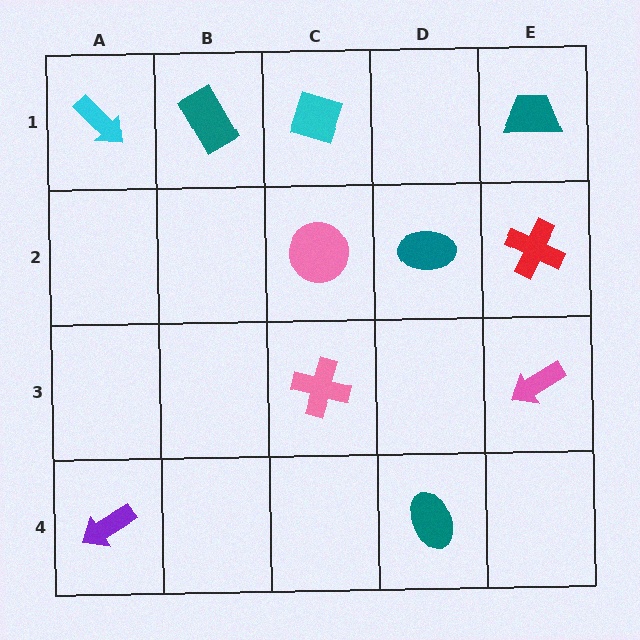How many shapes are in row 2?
3 shapes.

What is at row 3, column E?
A pink arrow.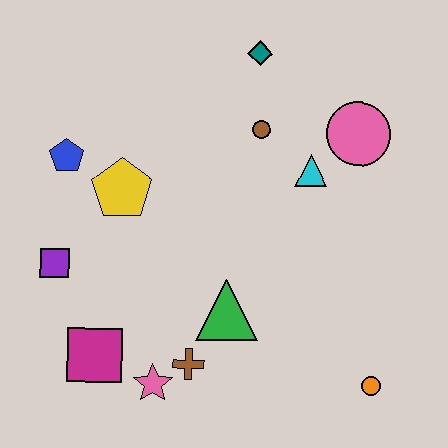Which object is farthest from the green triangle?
The teal diamond is farthest from the green triangle.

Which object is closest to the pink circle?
The cyan triangle is closest to the pink circle.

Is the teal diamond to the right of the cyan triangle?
No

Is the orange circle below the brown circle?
Yes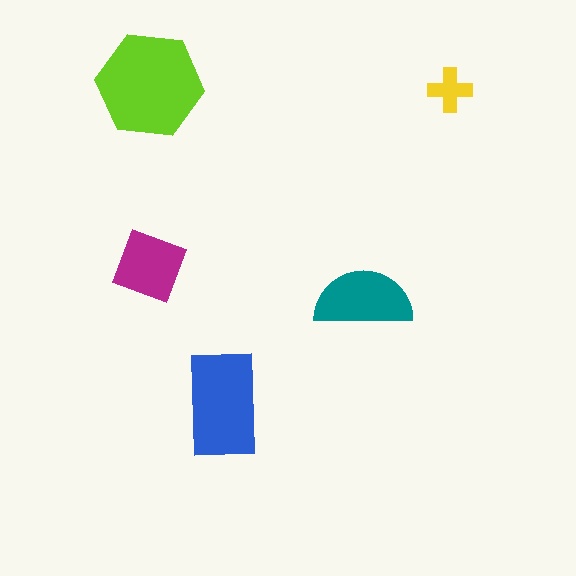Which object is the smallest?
The yellow cross.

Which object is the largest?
The lime hexagon.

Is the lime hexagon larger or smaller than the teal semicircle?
Larger.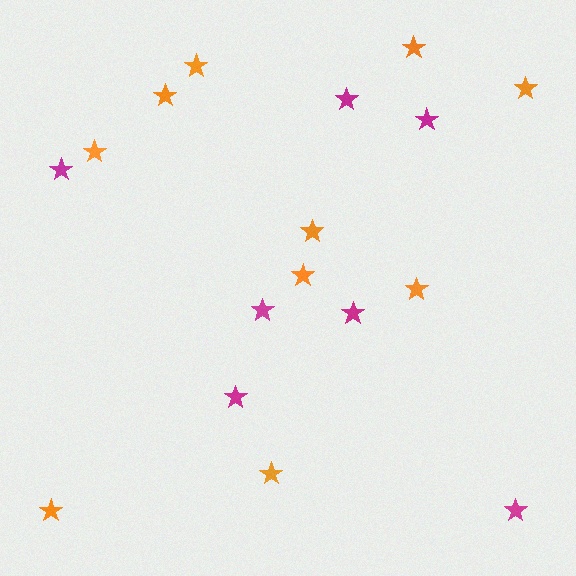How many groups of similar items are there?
There are 2 groups: one group of magenta stars (7) and one group of orange stars (10).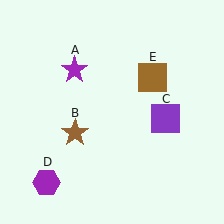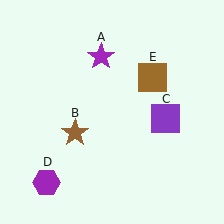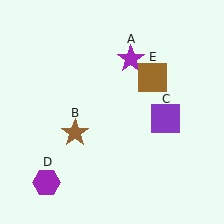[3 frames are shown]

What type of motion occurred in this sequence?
The purple star (object A) rotated clockwise around the center of the scene.